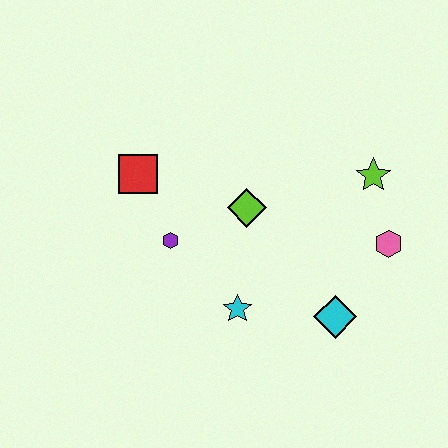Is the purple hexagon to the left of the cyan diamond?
Yes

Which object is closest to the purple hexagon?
The red square is closest to the purple hexagon.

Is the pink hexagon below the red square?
Yes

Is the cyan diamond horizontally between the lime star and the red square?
Yes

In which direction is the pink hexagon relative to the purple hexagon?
The pink hexagon is to the right of the purple hexagon.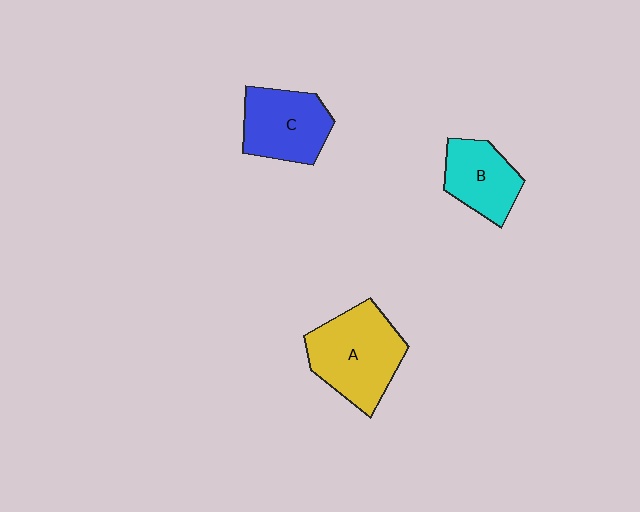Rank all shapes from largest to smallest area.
From largest to smallest: A (yellow), C (blue), B (cyan).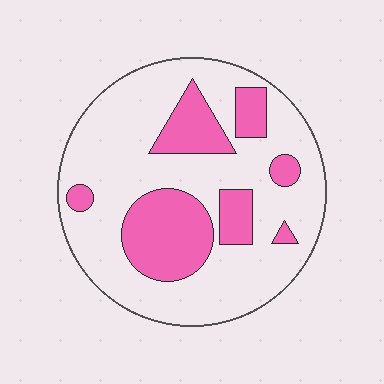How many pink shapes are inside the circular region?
7.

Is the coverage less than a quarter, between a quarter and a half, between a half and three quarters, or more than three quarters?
Between a quarter and a half.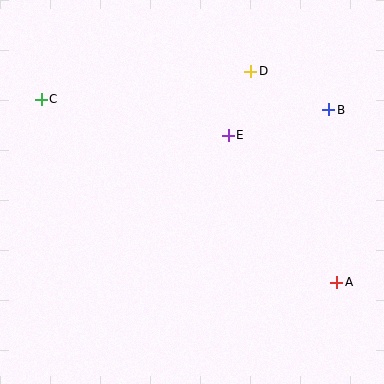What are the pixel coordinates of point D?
Point D is at (251, 71).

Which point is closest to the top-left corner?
Point C is closest to the top-left corner.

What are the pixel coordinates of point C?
Point C is at (41, 99).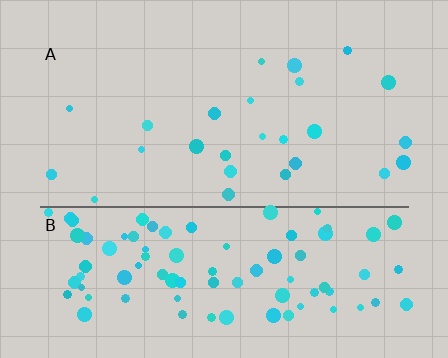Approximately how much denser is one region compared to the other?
Approximately 3.9× — region B over region A.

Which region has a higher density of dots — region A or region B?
B (the bottom).